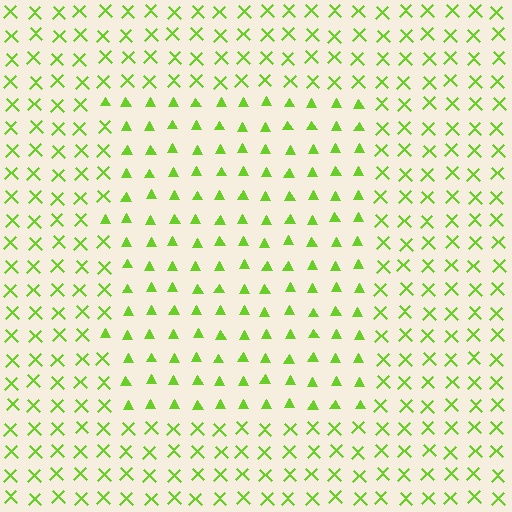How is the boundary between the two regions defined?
The boundary is defined by a change in element shape: triangles inside vs. X marks outside. All elements share the same color and spacing.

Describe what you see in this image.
The image is filled with small lime elements arranged in a uniform grid. A rectangle-shaped region contains triangles, while the surrounding area contains X marks. The boundary is defined purely by the change in element shape.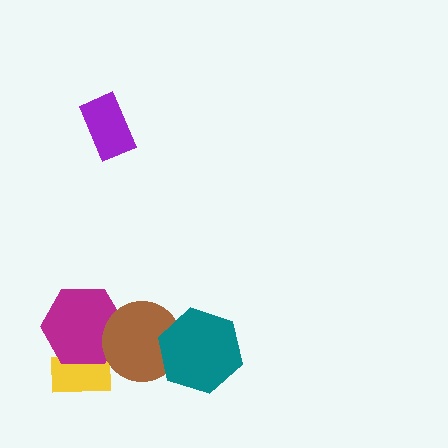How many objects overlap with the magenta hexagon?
2 objects overlap with the magenta hexagon.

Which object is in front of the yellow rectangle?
The magenta hexagon is in front of the yellow rectangle.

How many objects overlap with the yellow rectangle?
1 object overlaps with the yellow rectangle.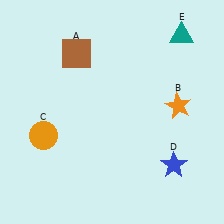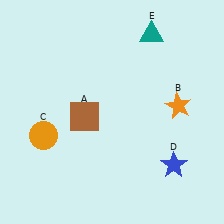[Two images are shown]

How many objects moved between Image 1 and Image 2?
2 objects moved between the two images.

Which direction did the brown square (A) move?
The brown square (A) moved down.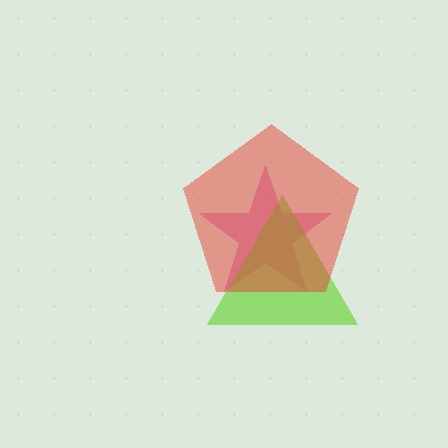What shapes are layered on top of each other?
The layered shapes are: a magenta star, a lime triangle, a red pentagon.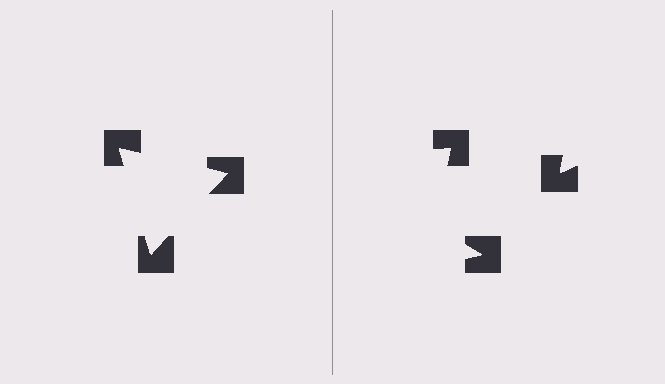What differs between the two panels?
The notched squares are positioned identically on both sides; only the wedge orientations differ. On the left they align to a triangle; on the right they are misaligned.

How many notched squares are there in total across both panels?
6 — 3 on each side.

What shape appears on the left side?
An illusory triangle.